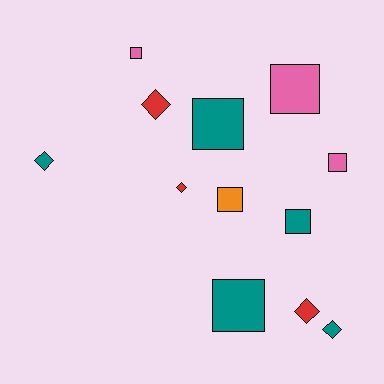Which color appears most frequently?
Teal, with 5 objects.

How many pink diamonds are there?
There are no pink diamonds.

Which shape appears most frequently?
Square, with 7 objects.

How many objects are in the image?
There are 12 objects.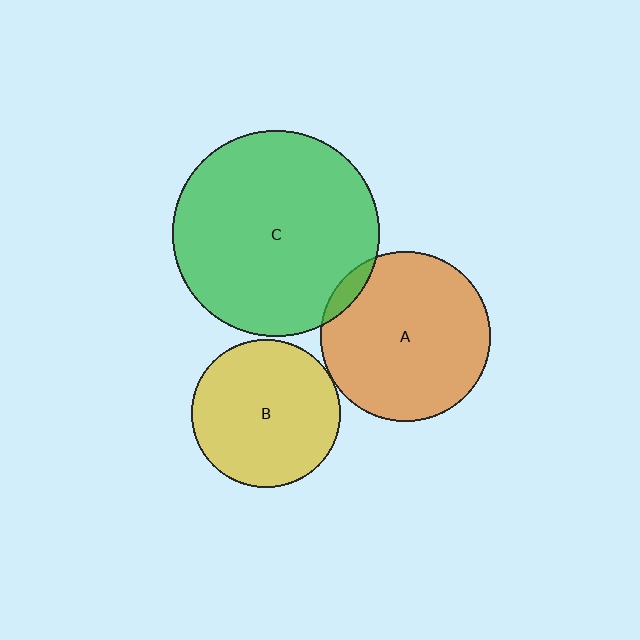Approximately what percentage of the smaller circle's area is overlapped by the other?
Approximately 5%.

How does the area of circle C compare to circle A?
Approximately 1.5 times.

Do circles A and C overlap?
Yes.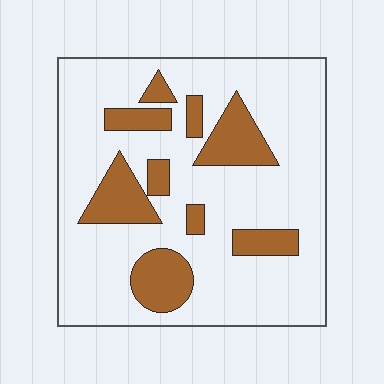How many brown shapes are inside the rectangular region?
9.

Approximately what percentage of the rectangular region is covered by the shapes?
Approximately 20%.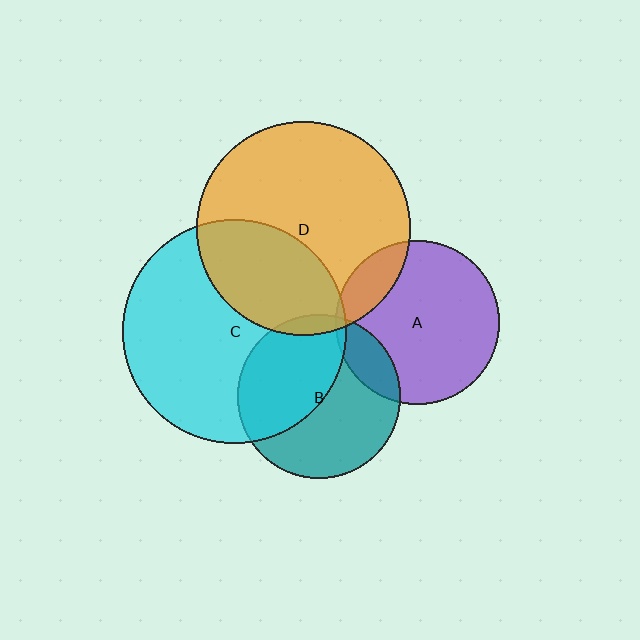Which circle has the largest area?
Circle C (cyan).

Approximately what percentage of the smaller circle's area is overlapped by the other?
Approximately 5%.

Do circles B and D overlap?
Yes.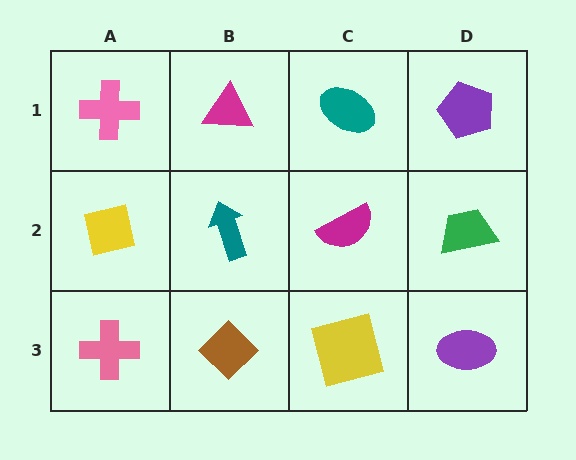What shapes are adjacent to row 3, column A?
A yellow square (row 2, column A), a brown diamond (row 3, column B).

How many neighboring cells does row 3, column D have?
2.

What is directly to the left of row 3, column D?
A yellow square.